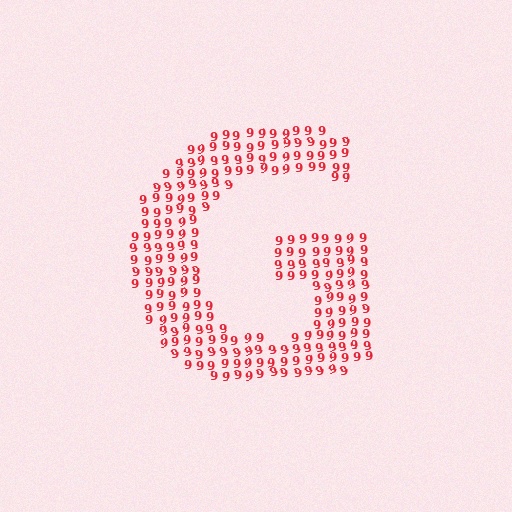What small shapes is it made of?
It is made of small digit 9's.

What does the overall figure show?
The overall figure shows the letter G.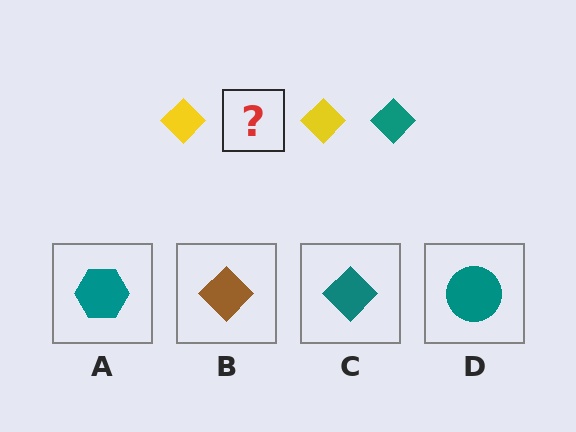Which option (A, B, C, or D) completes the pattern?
C.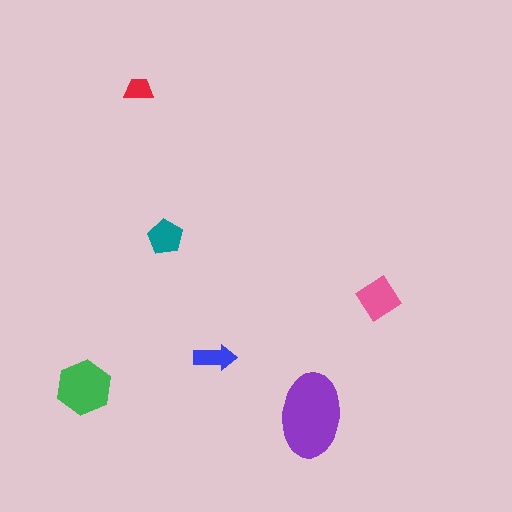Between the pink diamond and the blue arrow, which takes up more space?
The pink diamond.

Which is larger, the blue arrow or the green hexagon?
The green hexagon.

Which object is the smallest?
The red trapezoid.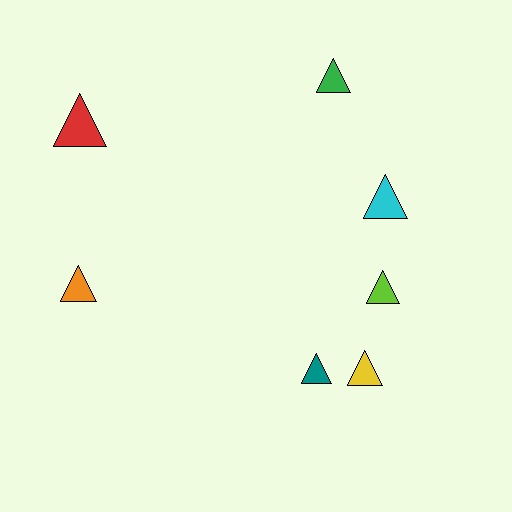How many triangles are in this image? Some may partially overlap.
There are 7 triangles.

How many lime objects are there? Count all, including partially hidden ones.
There is 1 lime object.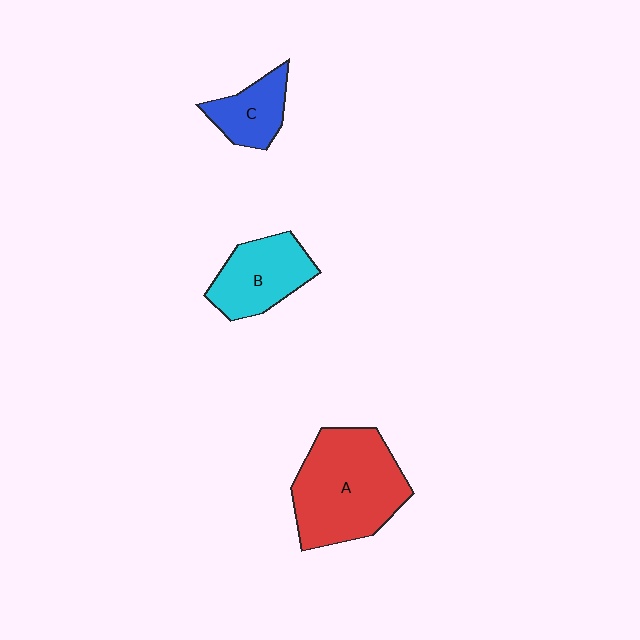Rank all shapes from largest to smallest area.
From largest to smallest: A (red), B (cyan), C (blue).